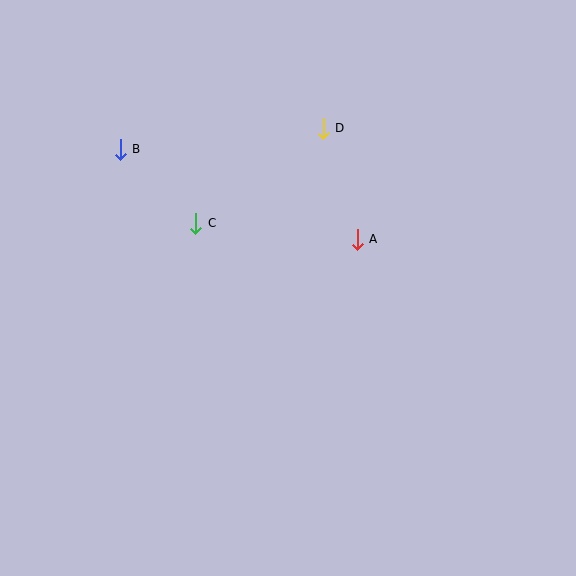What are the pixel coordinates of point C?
Point C is at (196, 223).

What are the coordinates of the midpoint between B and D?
The midpoint between B and D is at (222, 139).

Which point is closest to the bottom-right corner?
Point A is closest to the bottom-right corner.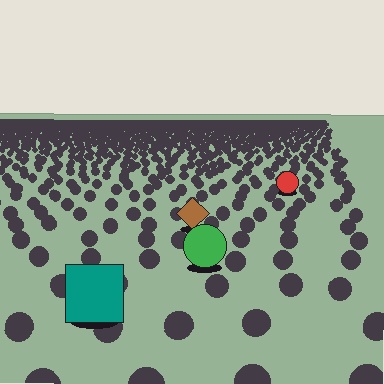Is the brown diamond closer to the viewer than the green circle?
No. The green circle is closer — you can tell from the texture gradient: the ground texture is coarser near it.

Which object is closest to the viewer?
The teal square is closest. The texture marks near it are larger and more spread out.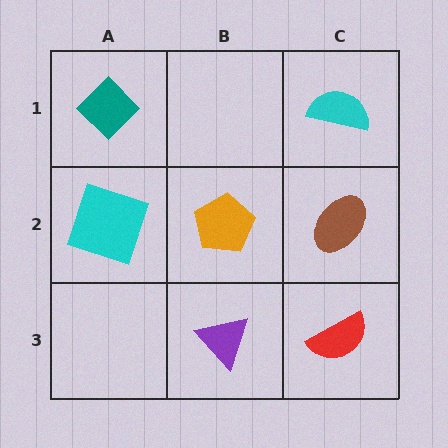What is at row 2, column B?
An orange pentagon.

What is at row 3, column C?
A red semicircle.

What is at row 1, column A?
A teal diamond.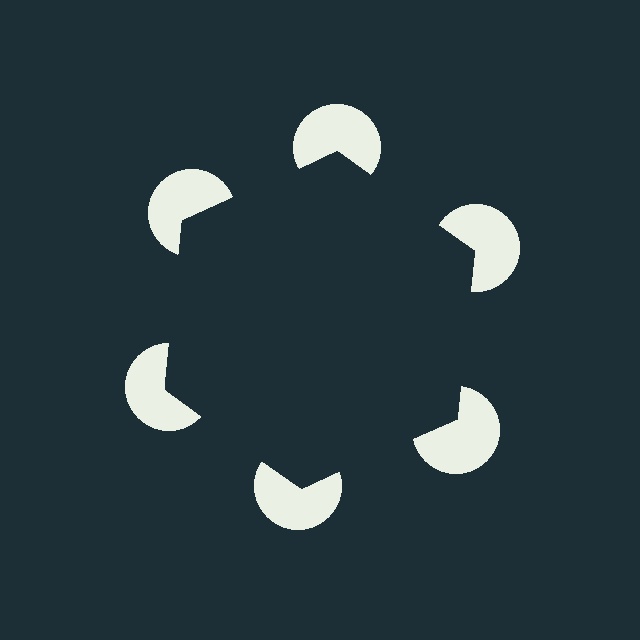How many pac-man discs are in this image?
There are 6 — one at each vertex of the illusory hexagon.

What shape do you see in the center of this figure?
An illusory hexagon — its edges are inferred from the aligned wedge cuts in the pac-man discs, not physically drawn.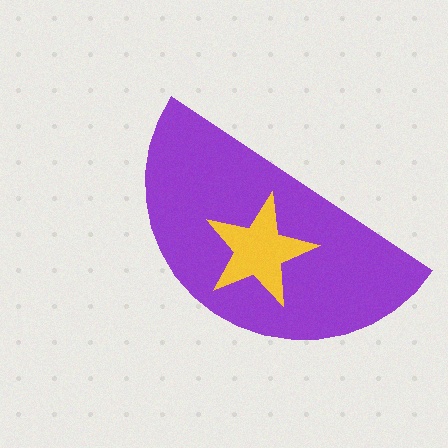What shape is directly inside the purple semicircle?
The yellow star.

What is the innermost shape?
The yellow star.